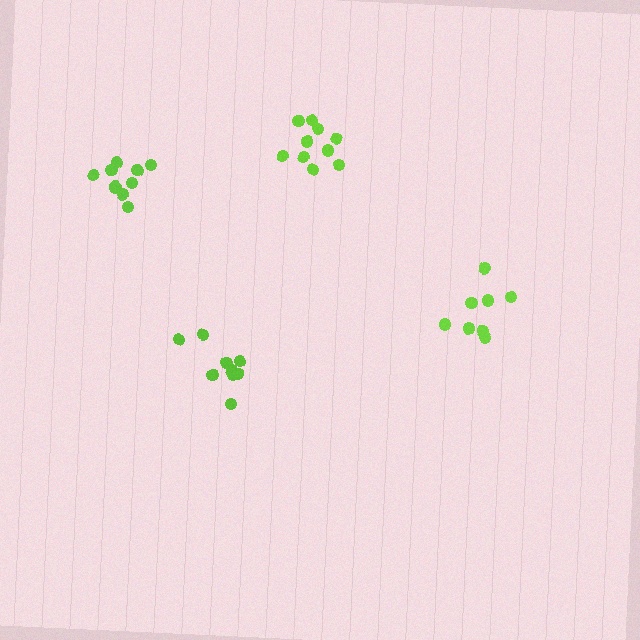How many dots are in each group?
Group 1: 10 dots, Group 2: 9 dots, Group 3: 8 dots, Group 4: 10 dots (37 total).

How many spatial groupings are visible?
There are 4 spatial groupings.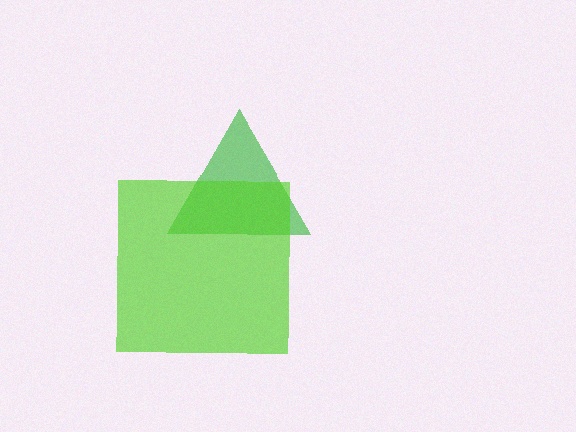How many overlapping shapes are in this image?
There are 2 overlapping shapes in the image.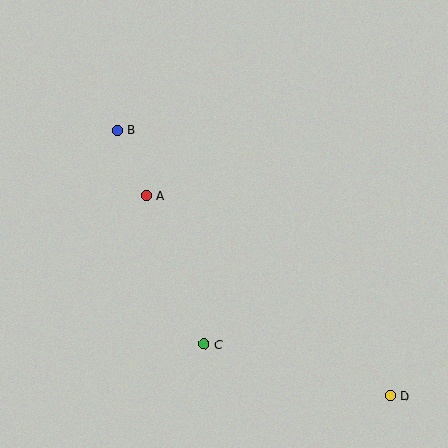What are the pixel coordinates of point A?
Point A is at (146, 195).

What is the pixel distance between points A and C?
The distance between A and C is 160 pixels.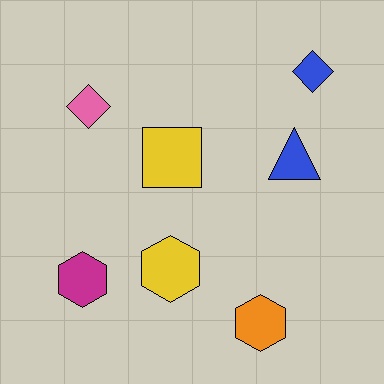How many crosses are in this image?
There are no crosses.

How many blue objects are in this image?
There are 2 blue objects.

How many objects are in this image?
There are 7 objects.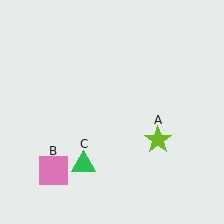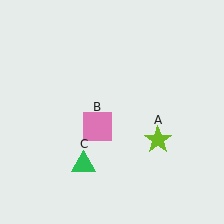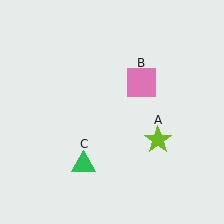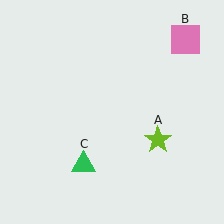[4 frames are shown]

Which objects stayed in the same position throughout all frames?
Lime star (object A) and green triangle (object C) remained stationary.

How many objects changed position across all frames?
1 object changed position: pink square (object B).